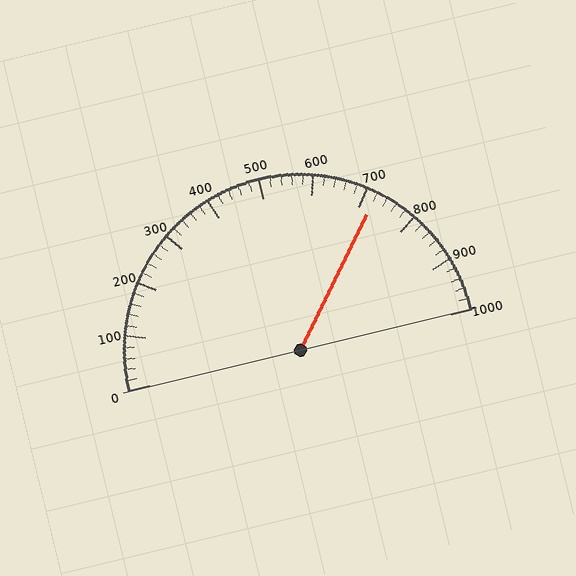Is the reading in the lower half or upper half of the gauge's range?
The reading is in the upper half of the range (0 to 1000).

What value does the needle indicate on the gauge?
The needle indicates approximately 720.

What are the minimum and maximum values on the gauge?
The gauge ranges from 0 to 1000.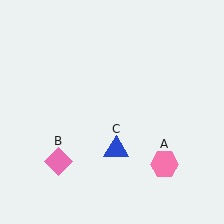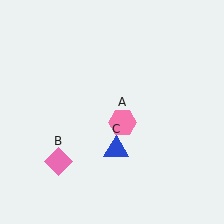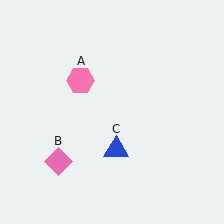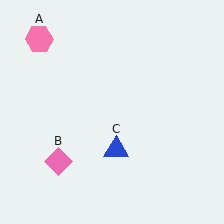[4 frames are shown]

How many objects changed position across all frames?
1 object changed position: pink hexagon (object A).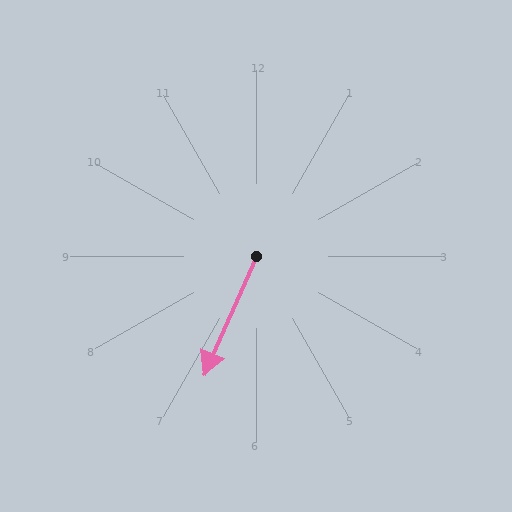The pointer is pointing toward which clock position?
Roughly 7 o'clock.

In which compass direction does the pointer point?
Southwest.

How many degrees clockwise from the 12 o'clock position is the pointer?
Approximately 204 degrees.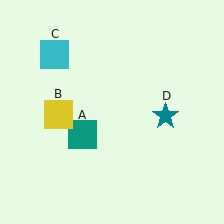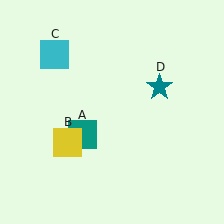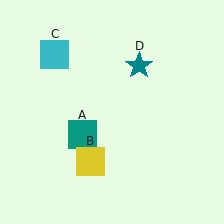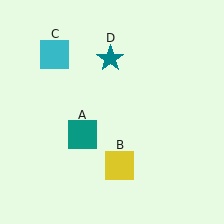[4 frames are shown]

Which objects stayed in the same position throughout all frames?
Teal square (object A) and cyan square (object C) remained stationary.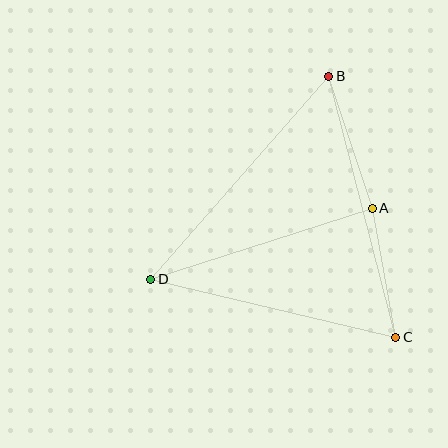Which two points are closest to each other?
Points A and C are closest to each other.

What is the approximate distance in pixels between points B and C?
The distance between B and C is approximately 270 pixels.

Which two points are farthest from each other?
Points B and D are farthest from each other.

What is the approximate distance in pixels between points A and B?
The distance between A and B is approximately 139 pixels.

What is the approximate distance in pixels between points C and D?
The distance between C and D is approximately 252 pixels.